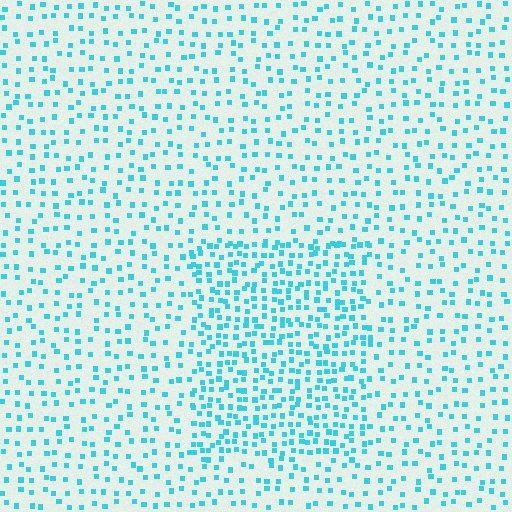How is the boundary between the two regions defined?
The boundary is defined by a change in element density (approximately 1.9x ratio). All elements are the same color, size, and shape.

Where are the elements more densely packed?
The elements are more densely packed inside the rectangle boundary.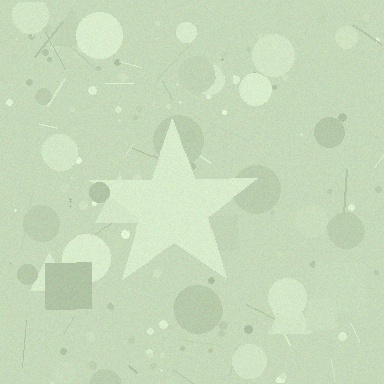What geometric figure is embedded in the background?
A star is embedded in the background.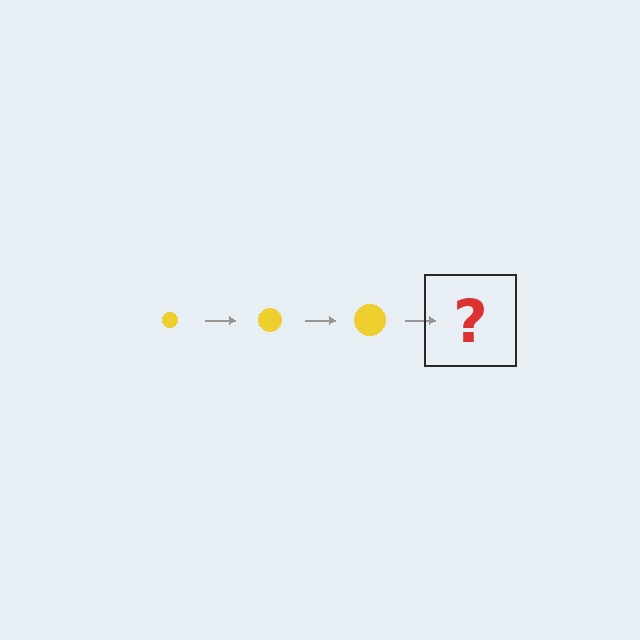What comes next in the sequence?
The next element should be a yellow circle, larger than the previous one.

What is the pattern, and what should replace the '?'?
The pattern is that the circle gets progressively larger each step. The '?' should be a yellow circle, larger than the previous one.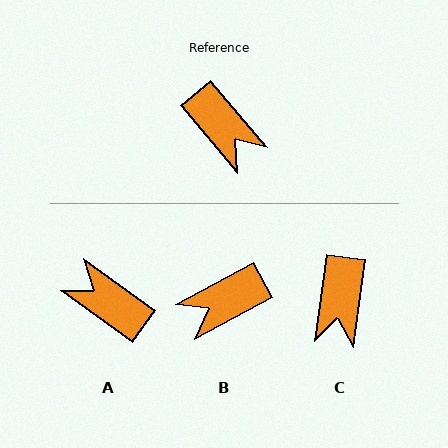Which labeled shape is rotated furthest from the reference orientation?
A, about 167 degrees away.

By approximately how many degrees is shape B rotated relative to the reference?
Approximately 102 degrees clockwise.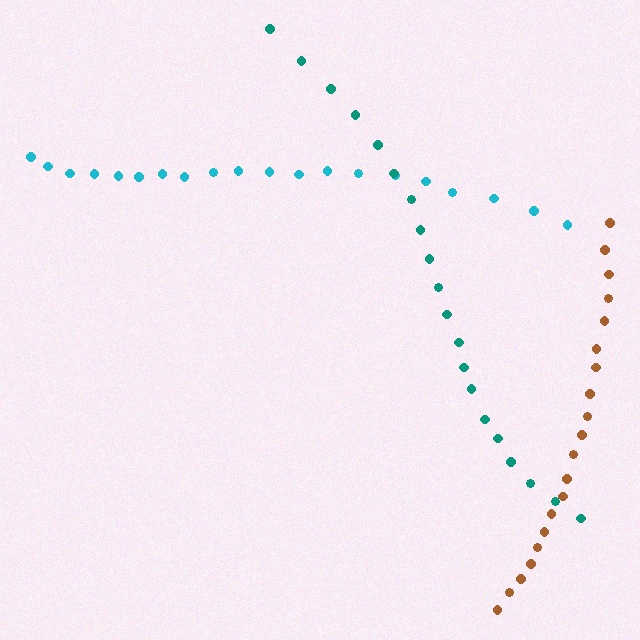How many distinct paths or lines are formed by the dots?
There are 3 distinct paths.